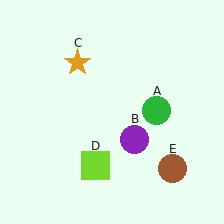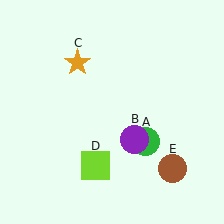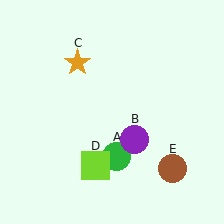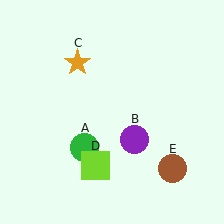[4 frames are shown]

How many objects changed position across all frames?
1 object changed position: green circle (object A).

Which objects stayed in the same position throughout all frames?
Purple circle (object B) and orange star (object C) and lime square (object D) and brown circle (object E) remained stationary.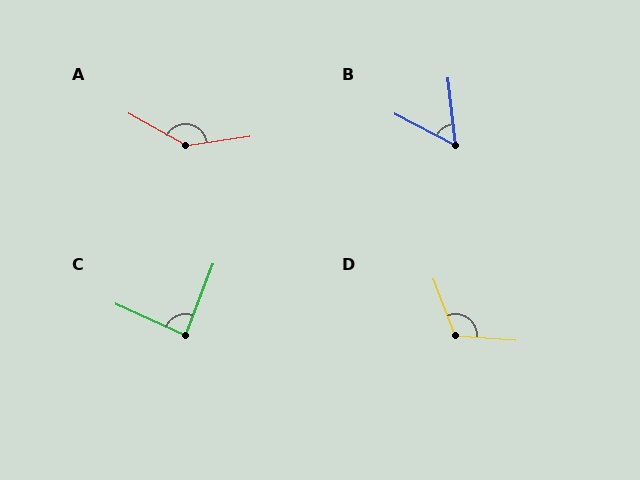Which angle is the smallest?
B, at approximately 55 degrees.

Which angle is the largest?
A, at approximately 143 degrees.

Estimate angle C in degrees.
Approximately 87 degrees.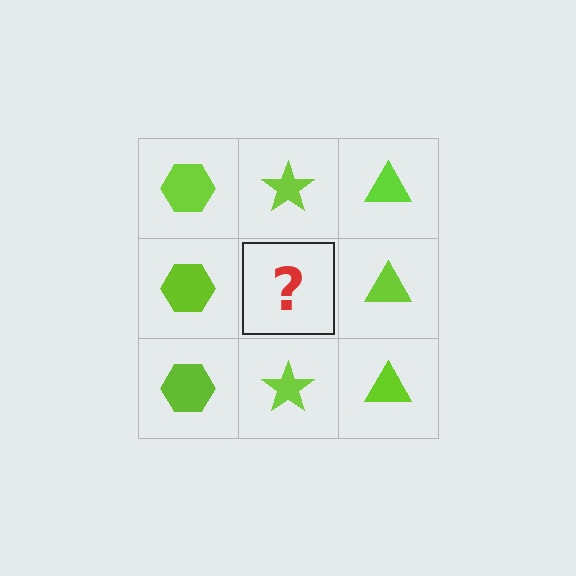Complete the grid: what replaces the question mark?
The question mark should be replaced with a lime star.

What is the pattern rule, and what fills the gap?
The rule is that each column has a consistent shape. The gap should be filled with a lime star.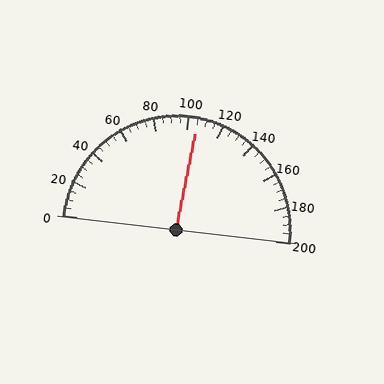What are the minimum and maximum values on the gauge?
The gauge ranges from 0 to 200.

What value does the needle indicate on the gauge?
The needle indicates approximately 105.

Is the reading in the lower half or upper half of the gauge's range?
The reading is in the upper half of the range (0 to 200).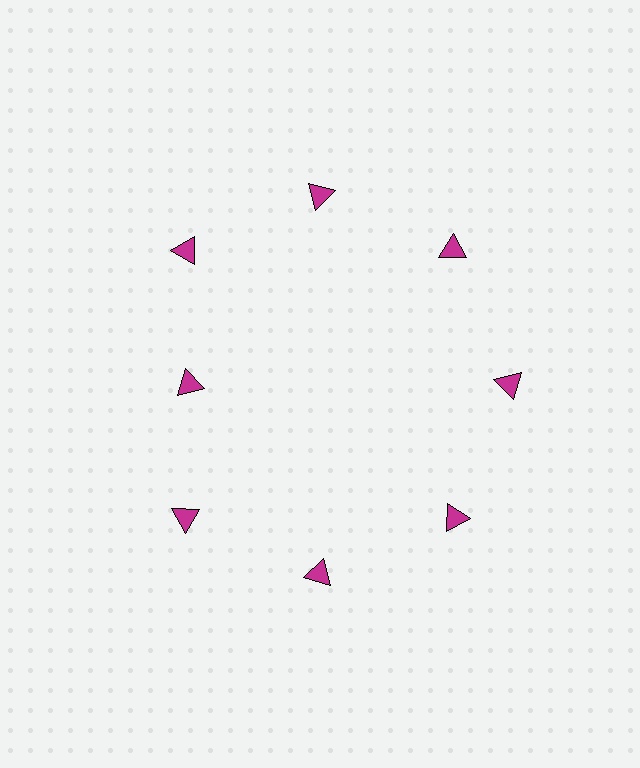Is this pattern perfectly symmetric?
No. The 8 magenta triangles are arranged in a ring, but one element near the 9 o'clock position is pulled inward toward the center, breaking the 8-fold rotational symmetry.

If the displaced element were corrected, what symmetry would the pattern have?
It would have 8-fold rotational symmetry — the pattern would map onto itself every 45 degrees.